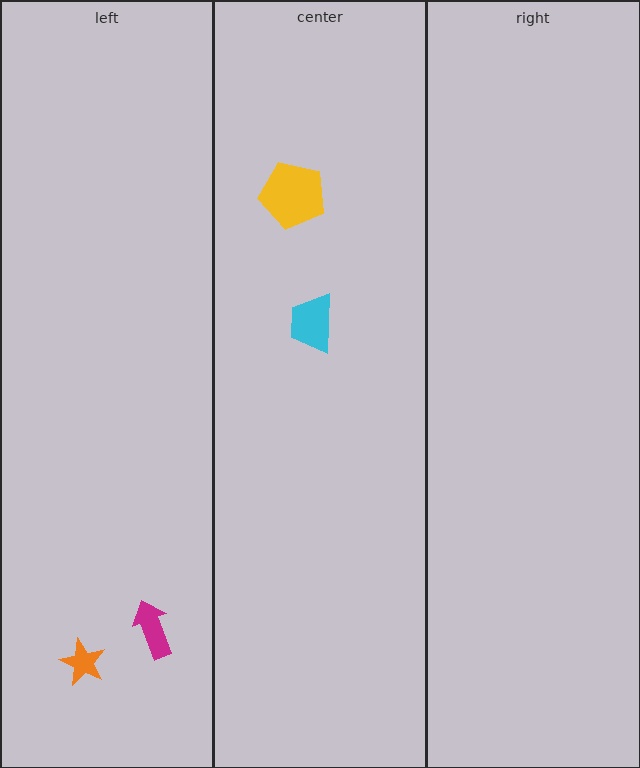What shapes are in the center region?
The yellow pentagon, the cyan trapezoid.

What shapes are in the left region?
The magenta arrow, the orange star.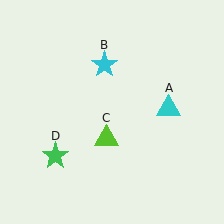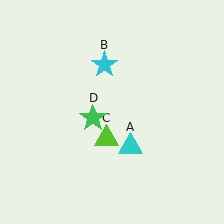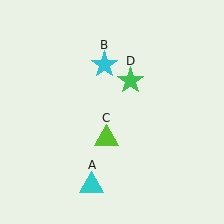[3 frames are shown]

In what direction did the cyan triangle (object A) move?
The cyan triangle (object A) moved down and to the left.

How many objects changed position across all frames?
2 objects changed position: cyan triangle (object A), green star (object D).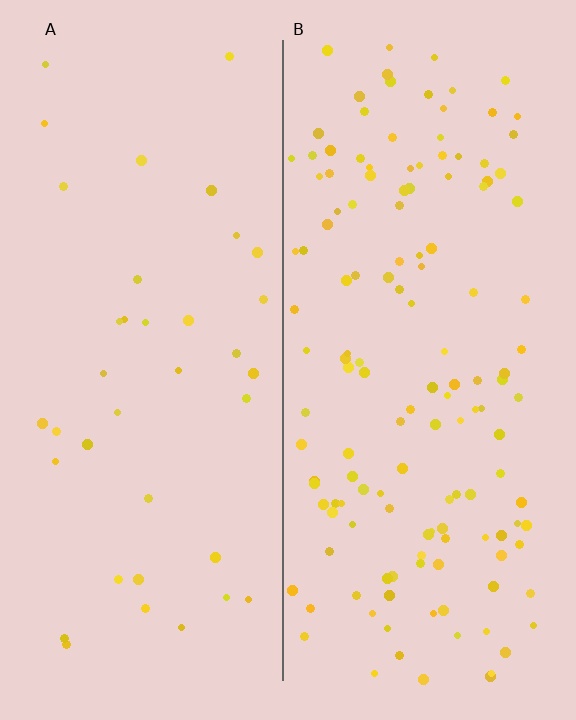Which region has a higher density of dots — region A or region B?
B (the right).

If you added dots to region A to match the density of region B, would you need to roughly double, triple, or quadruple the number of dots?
Approximately quadruple.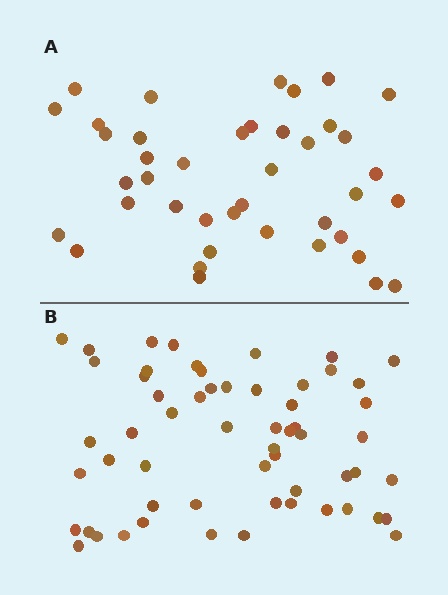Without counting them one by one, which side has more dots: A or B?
Region B (the bottom region) has more dots.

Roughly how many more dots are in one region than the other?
Region B has approximately 15 more dots than region A.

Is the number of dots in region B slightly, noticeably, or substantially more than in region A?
Region B has noticeably more, but not dramatically so. The ratio is roughly 1.4 to 1.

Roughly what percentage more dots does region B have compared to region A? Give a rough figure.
About 40% more.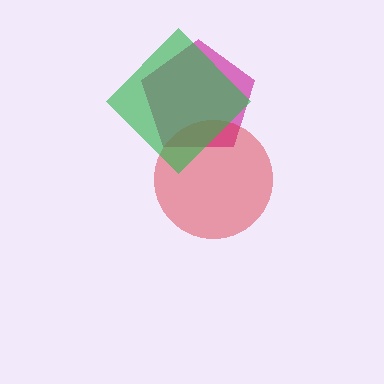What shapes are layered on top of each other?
The layered shapes are: a magenta pentagon, a red circle, a green diamond.